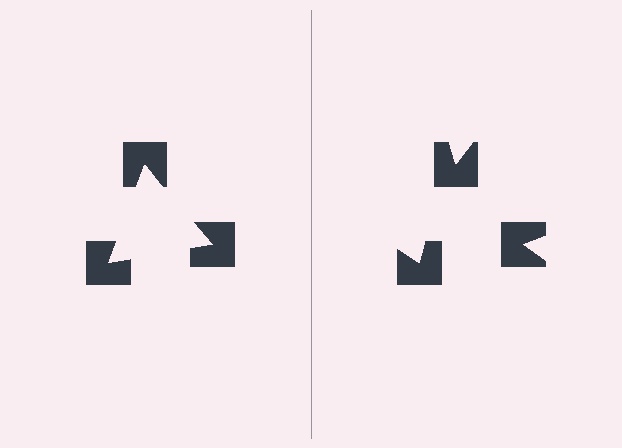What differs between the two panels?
The notched squares are positioned identically on both sides; only the wedge orientations differ. On the left they align to a triangle; on the right they are misaligned.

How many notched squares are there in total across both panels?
6 — 3 on each side.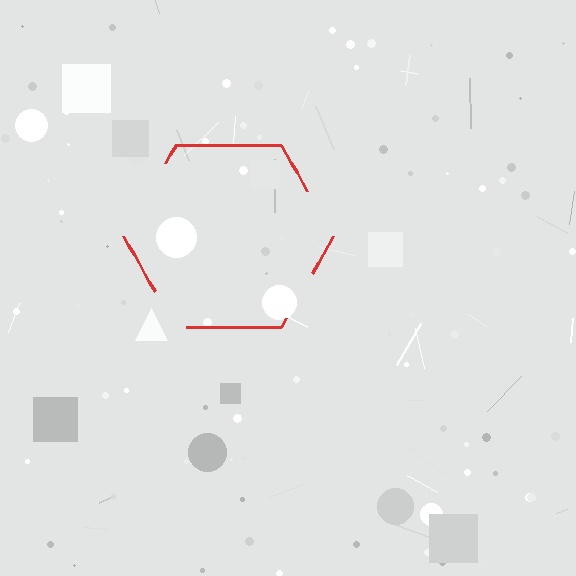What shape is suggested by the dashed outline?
The dashed outline suggests a hexagon.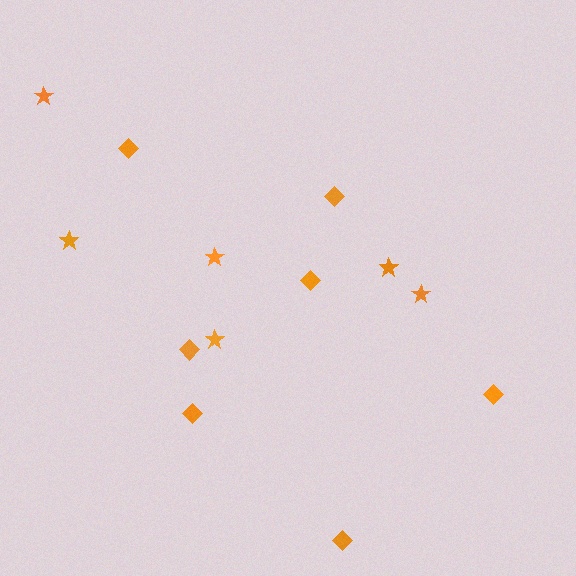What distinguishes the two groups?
There are 2 groups: one group of stars (6) and one group of diamonds (7).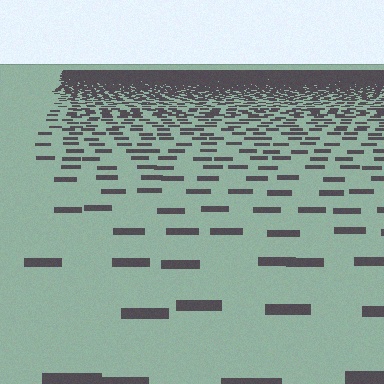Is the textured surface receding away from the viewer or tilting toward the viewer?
The surface is receding away from the viewer. Texture elements get smaller and denser toward the top.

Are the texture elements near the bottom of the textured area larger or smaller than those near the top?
Larger. Near the bottom, elements are closer to the viewer and appear at a bigger on-screen size.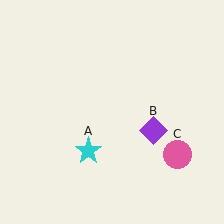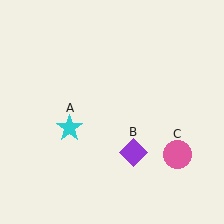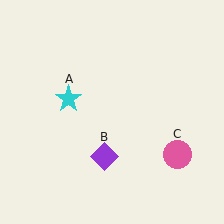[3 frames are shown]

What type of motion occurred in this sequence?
The cyan star (object A), purple diamond (object B) rotated clockwise around the center of the scene.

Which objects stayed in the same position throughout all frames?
Pink circle (object C) remained stationary.